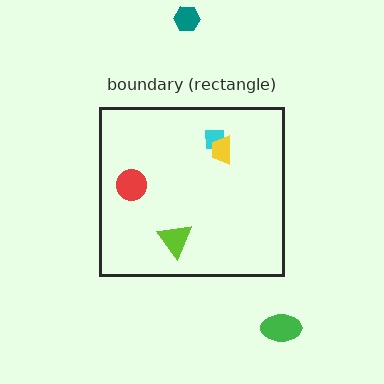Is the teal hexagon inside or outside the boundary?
Outside.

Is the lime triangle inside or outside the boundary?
Inside.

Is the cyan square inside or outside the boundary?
Inside.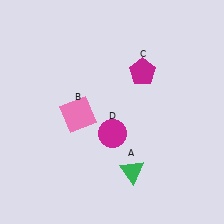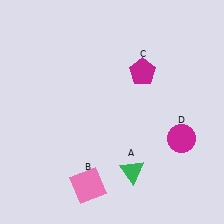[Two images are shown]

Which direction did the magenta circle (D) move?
The magenta circle (D) moved right.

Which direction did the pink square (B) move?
The pink square (B) moved down.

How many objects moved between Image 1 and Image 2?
2 objects moved between the two images.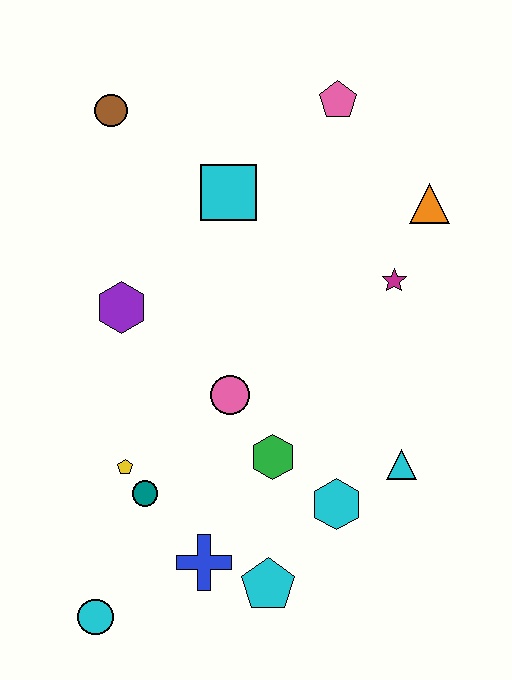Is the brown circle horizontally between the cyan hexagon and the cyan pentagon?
No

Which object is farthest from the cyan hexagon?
The brown circle is farthest from the cyan hexagon.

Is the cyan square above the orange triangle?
Yes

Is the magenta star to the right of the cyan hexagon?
Yes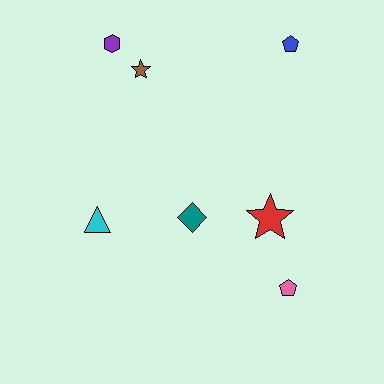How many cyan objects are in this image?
There is 1 cyan object.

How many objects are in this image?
There are 7 objects.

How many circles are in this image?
There are no circles.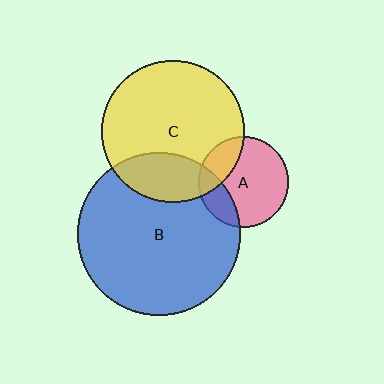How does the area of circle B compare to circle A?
Approximately 3.3 times.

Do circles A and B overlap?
Yes.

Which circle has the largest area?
Circle B (blue).